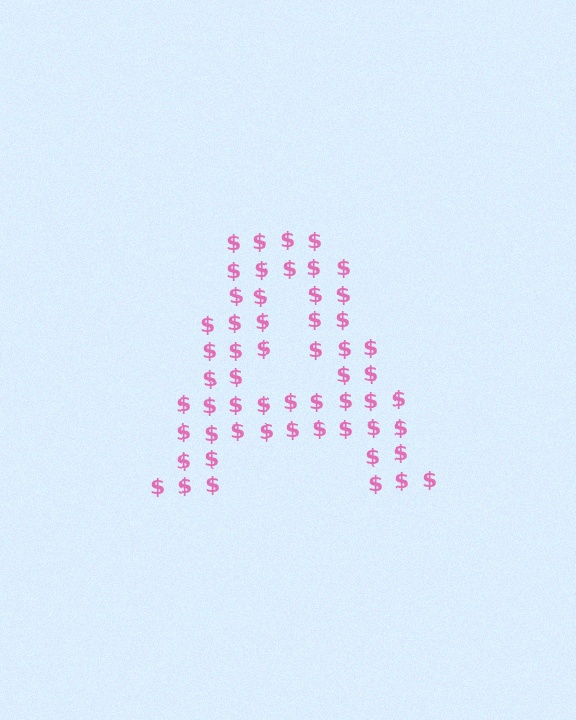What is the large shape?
The large shape is the letter A.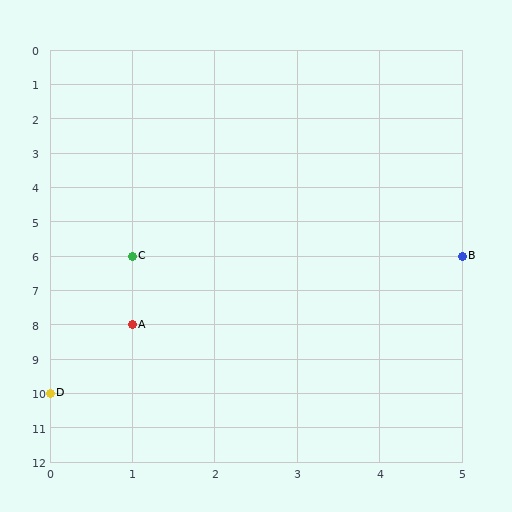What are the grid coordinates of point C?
Point C is at grid coordinates (1, 6).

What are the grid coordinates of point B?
Point B is at grid coordinates (5, 6).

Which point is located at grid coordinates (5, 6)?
Point B is at (5, 6).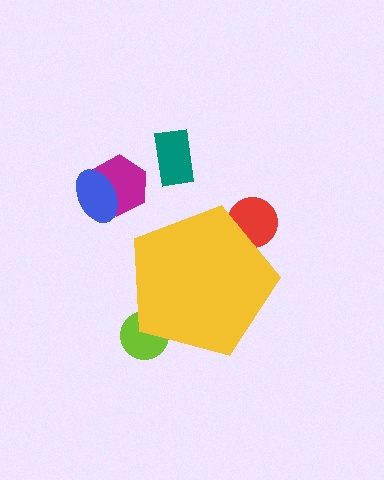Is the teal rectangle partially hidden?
No, the teal rectangle is fully visible.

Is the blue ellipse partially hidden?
No, the blue ellipse is fully visible.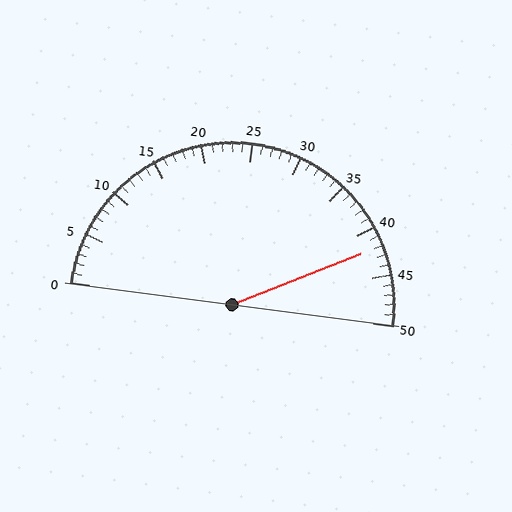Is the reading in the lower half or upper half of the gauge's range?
The reading is in the upper half of the range (0 to 50).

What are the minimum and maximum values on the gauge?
The gauge ranges from 0 to 50.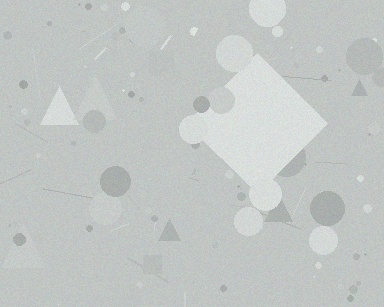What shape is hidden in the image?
A diamond is hidden in the image.